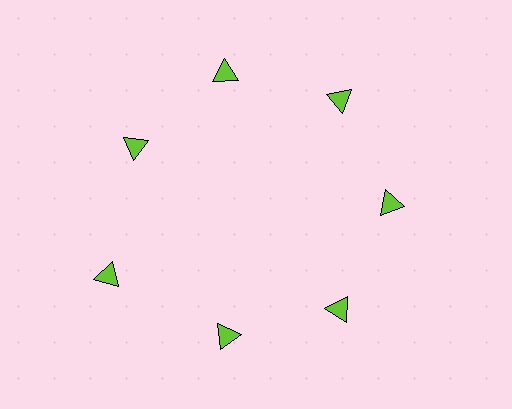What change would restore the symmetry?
The symmetry would be restored by moving it inward, back onto the ring so that all 7 triangles sit at equal angles and equal distance from the center.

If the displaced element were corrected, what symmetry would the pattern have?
It would have 7-fold rotational symmetry — the pattern would map onto itself every 51 degrees.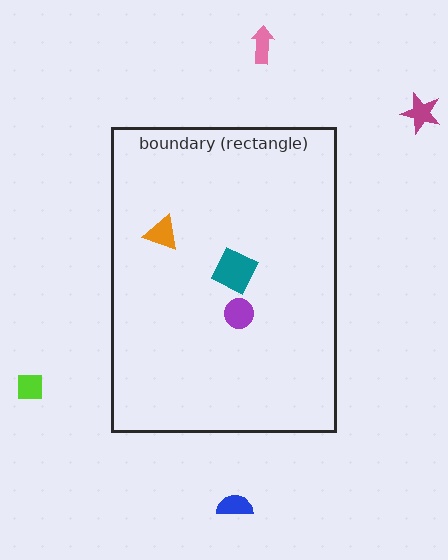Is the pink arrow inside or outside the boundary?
Outside.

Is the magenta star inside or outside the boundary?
Outside.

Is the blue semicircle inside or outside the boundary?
Outside.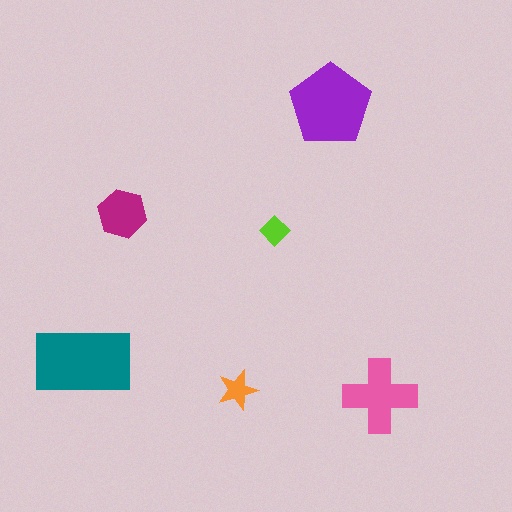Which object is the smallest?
The lime diamond.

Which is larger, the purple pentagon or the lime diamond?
The purple pentagon.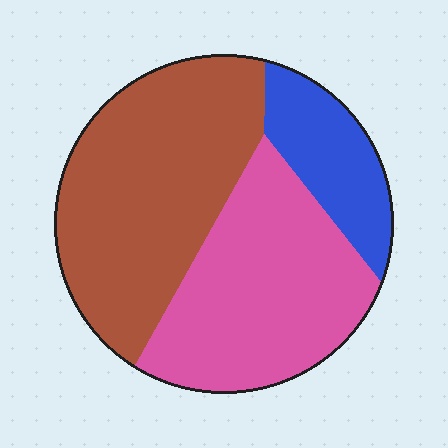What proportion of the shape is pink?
Pink takes up between a quarter and a half of the shape.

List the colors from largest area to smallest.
From largest to smallest: brown, pink, blue.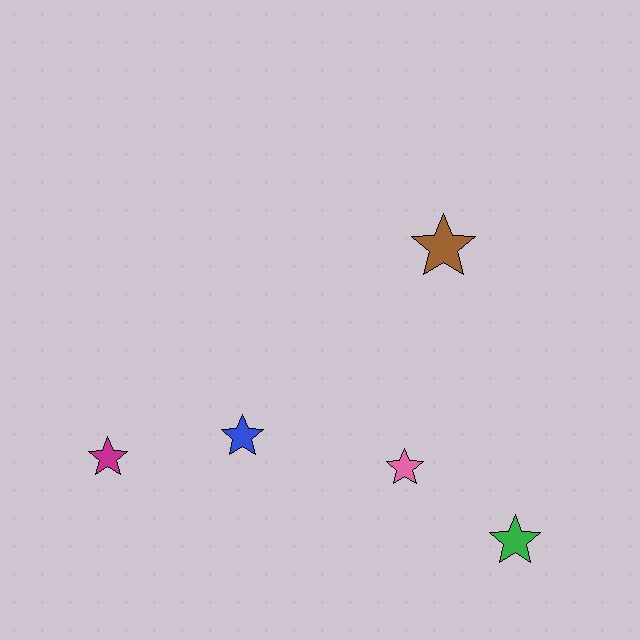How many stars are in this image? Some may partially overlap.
There are 5 stars.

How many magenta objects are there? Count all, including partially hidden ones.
There is 1 magenta object.